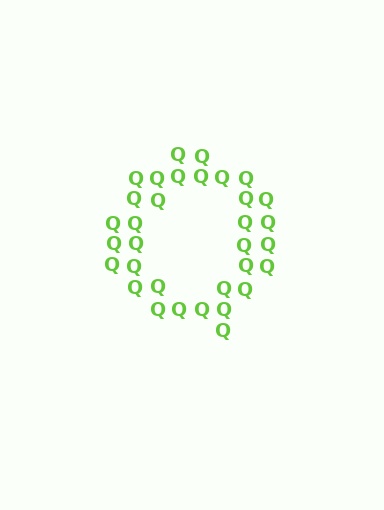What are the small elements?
The small elements are letter Q's.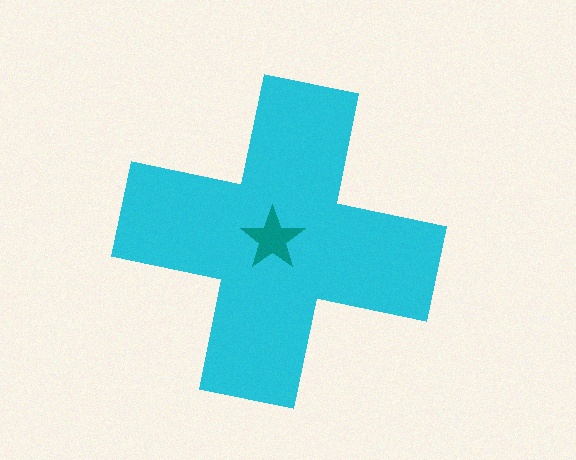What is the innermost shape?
The teal star.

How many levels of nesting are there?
2.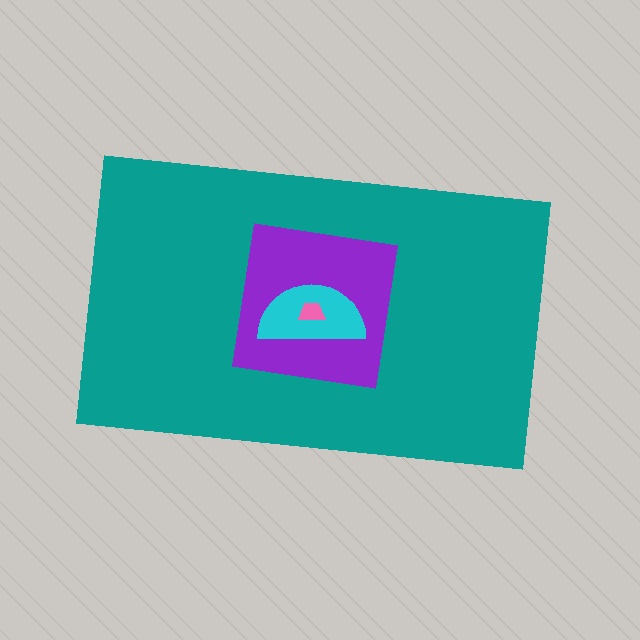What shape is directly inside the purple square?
The cyan semicircle.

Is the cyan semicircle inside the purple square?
Yes.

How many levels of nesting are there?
4.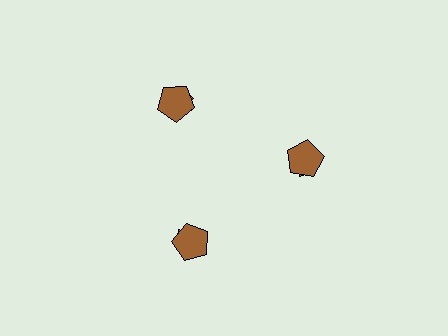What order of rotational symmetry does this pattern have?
This pattern has 3-fold rotational symmetry.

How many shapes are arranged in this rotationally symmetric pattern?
There are 6 shapes, arranged in 3 groups of 2.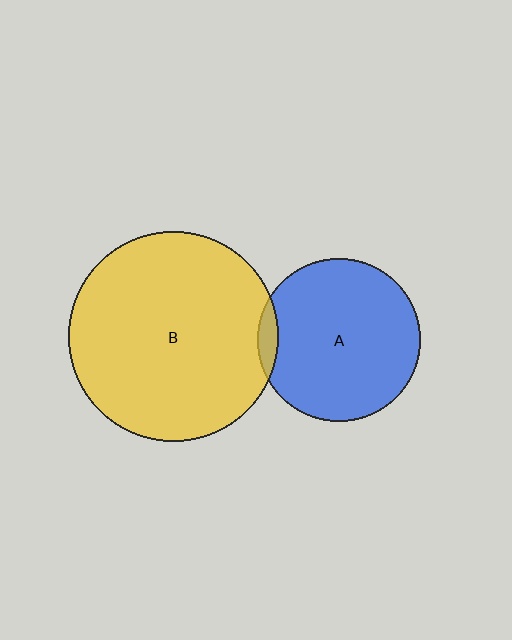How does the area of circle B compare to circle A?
Approximately 1.7 times.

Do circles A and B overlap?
Yes.